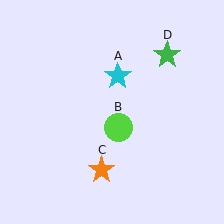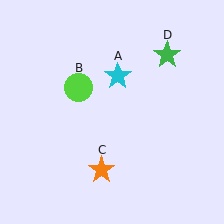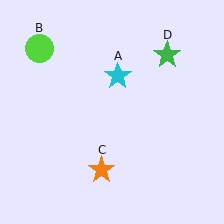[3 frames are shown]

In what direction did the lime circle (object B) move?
The lime circle (object B) moved up and to the left.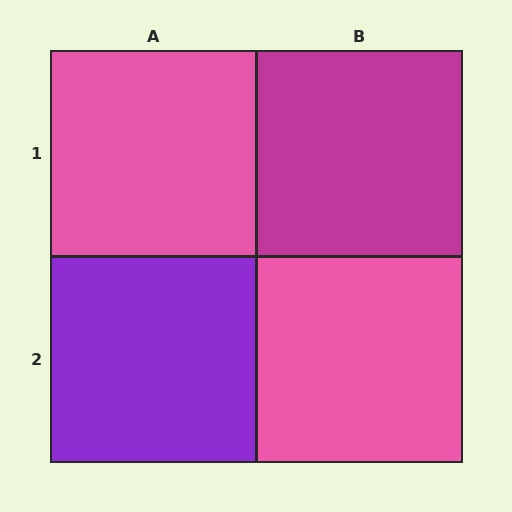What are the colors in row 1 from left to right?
Pink, magenta.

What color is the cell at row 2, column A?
Purple.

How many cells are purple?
1 cell is purple.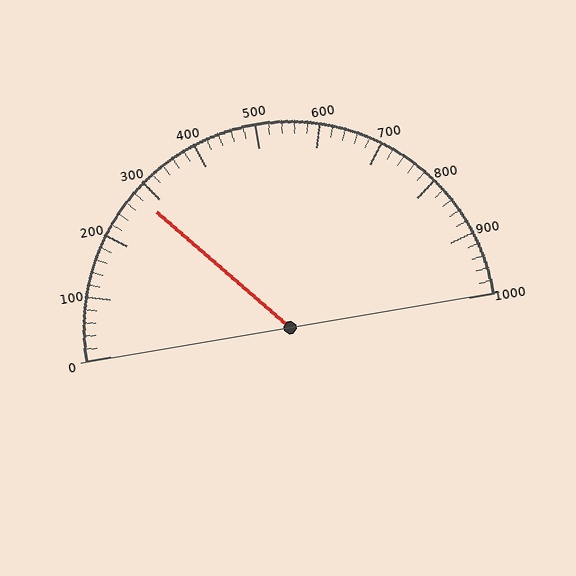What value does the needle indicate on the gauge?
The needle indicates approximately 280.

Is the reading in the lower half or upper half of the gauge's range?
The reading is in the lower half of the range (0 to 1000).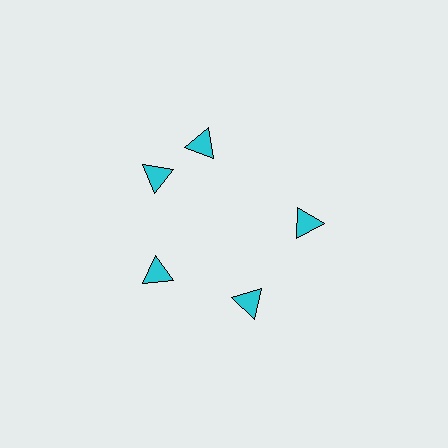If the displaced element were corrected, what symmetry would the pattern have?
It would have 5-fold rotational symmetry — the pattern would map onto itself every 72 degrees.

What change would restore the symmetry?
The symmetry would be restored by rotating it back into even spacing with its neighbors so that all 5 triangles sit at equal angles and equal distance from the center.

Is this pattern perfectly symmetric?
No. The 5 cyan triangles are arranged in a ring, but one element near the 1 o'clock position is rotated out of alignment along the ring, breaking the 5-fold rotational symmetry.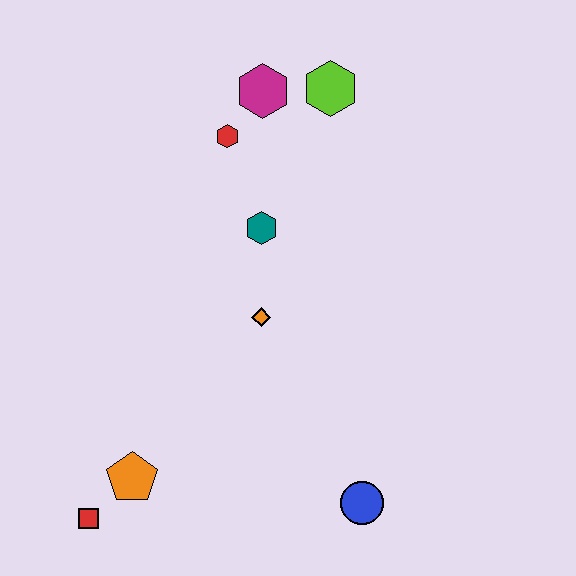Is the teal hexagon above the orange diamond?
Yes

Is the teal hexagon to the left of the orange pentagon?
No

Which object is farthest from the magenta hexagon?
The red square is farthest from the magenta hexagon.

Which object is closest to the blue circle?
The orange diamond is closest to the blue circle.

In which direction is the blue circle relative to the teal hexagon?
The blue circle is below the teal hexagon.